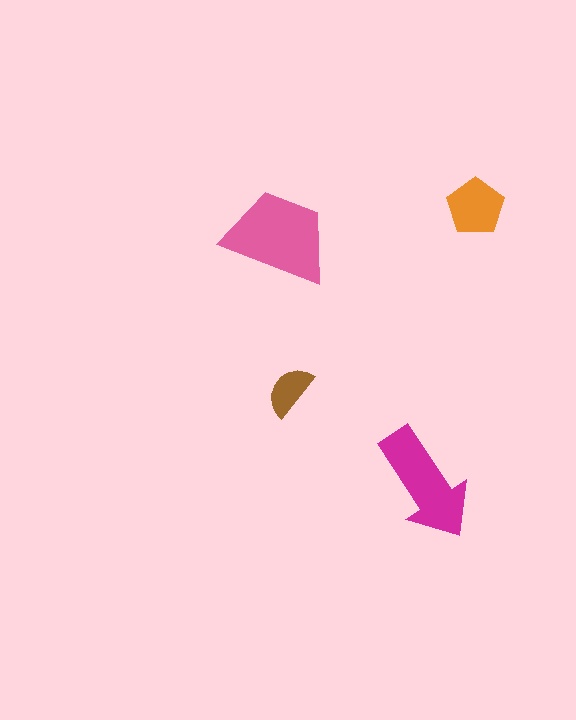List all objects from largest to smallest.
The pink trapezoid, the magenta arrow, the orange pentagon, the brown semicircle.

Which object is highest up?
The orange pentagon is topmost.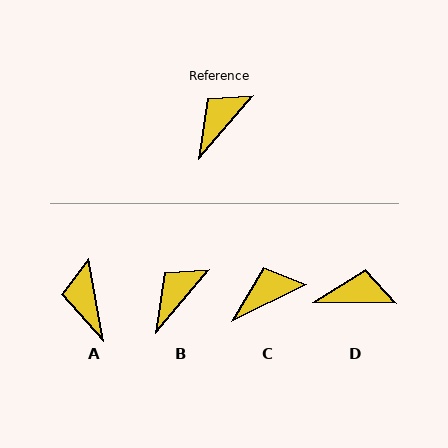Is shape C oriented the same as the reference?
No, it is off by about 24 degrees.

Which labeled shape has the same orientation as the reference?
B.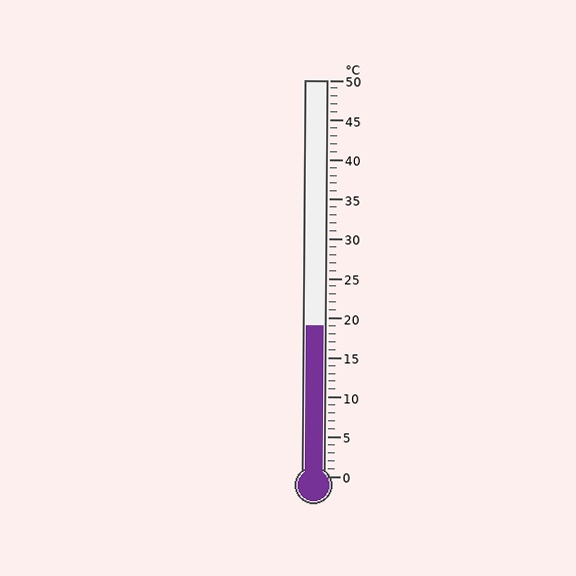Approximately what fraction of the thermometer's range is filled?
The thermometer is filled to approximately 40% of its range.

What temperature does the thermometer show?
The thermometer shows approximately 19°C.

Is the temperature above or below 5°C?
The temperature is above 5°C.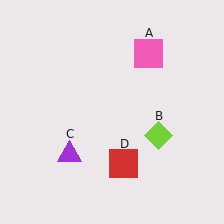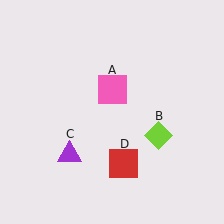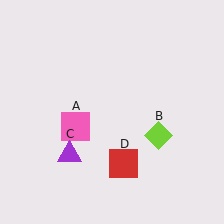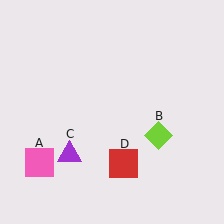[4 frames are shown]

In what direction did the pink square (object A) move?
The pink square (object A) moved down and to the left.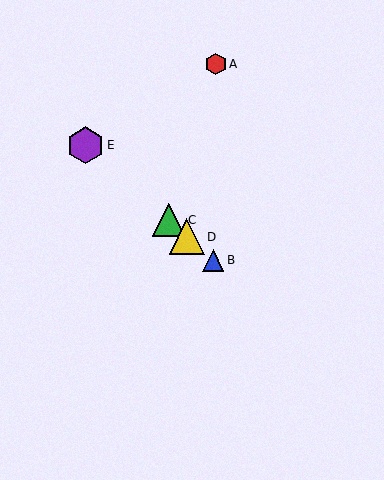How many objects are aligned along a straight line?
4 objects (B, C, D, E) are aligned along a straight line.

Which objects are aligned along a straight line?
Objects B, C, D, E are aligned along a straight line.